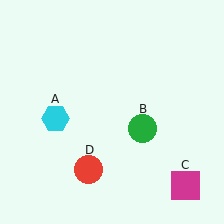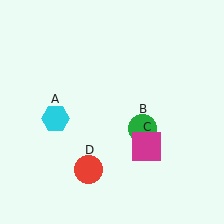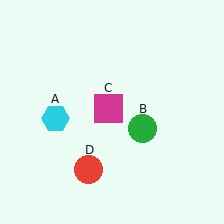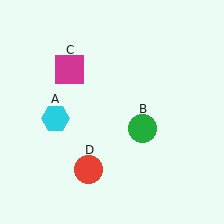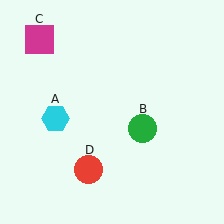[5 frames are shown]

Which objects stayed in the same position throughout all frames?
Cyan hexagon (object A) and green circle (object B) and red circle (object D) remained stationary.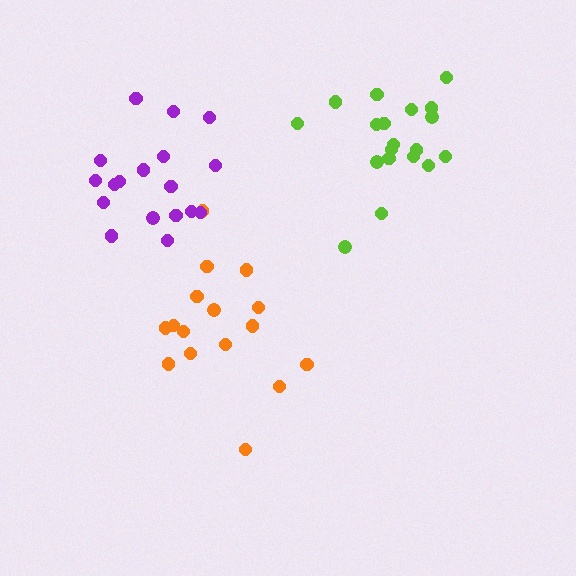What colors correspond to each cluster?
The clusters are colored: orange, lime, purple.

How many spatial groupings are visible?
There are 3 spatial groupings.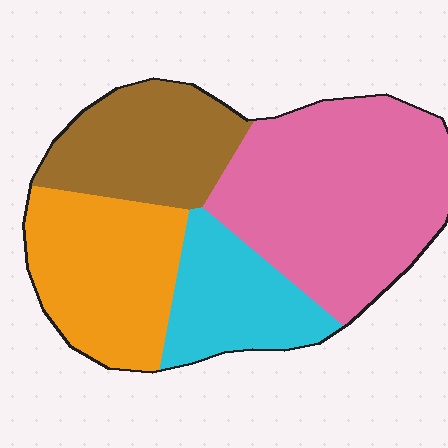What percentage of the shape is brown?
Brown takes up about one fifth (1/5) of the shape.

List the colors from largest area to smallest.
From largest to smallest: pink, orange, brown, cyan.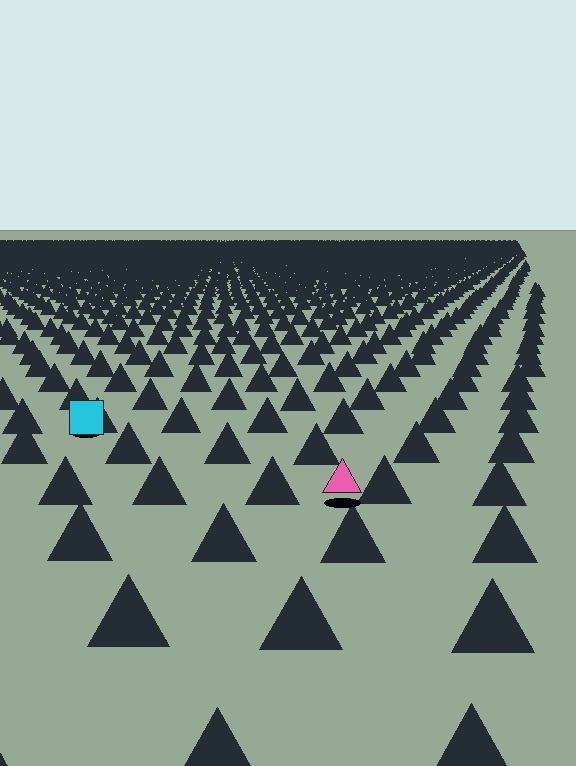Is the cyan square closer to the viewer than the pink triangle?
No. The pink triangle is closer — you can tell from the texture gradient: the ground texture is coarser near it.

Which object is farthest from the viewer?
The cyan square is farthest from the viewer. It appears smaller and the ground texture around it is denser.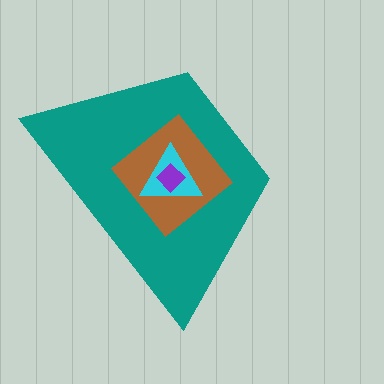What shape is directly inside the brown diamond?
The cyan triangle.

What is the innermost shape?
The purple diamond.